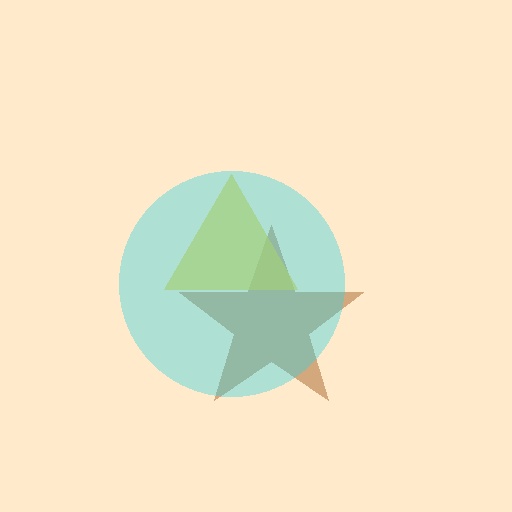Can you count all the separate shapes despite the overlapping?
Yes, there are 3 separate shapes.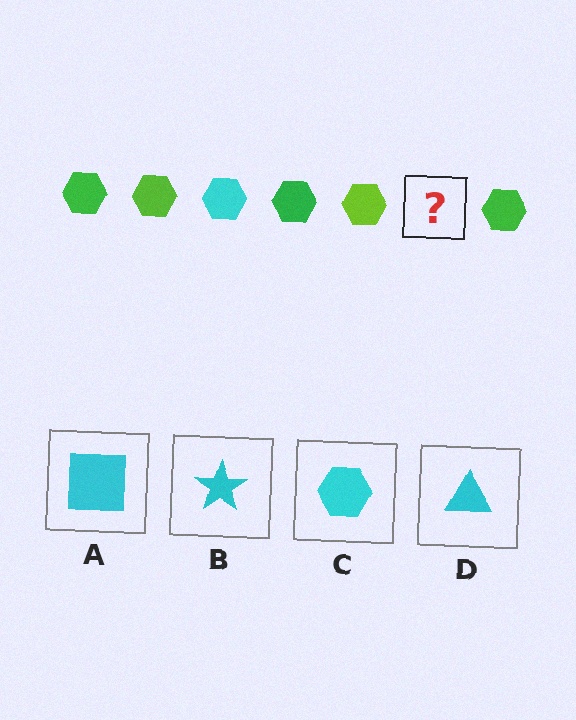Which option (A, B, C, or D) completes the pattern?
C.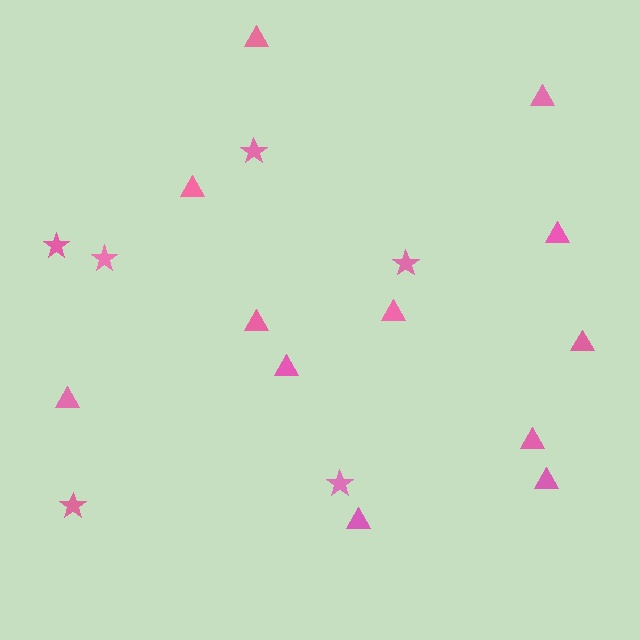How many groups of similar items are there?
There are 2 groups: one group of stars (6) and one group of triangles (12).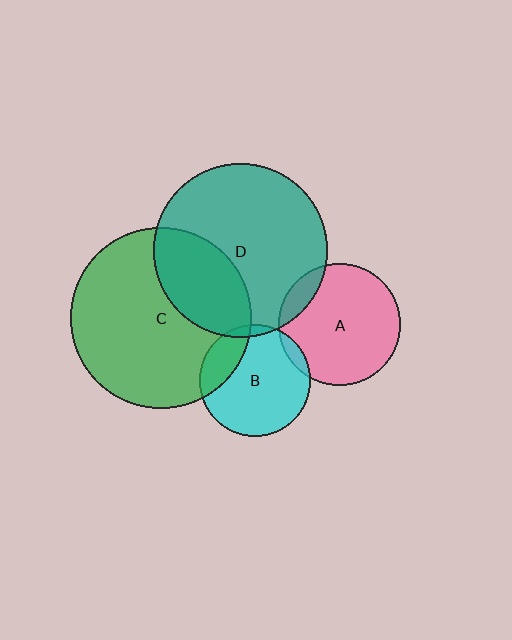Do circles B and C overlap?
Yes.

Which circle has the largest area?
Circle C (green).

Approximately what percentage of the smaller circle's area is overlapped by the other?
Approximately 20%.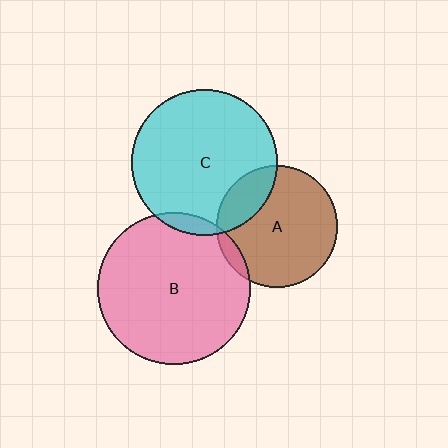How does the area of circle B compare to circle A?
Approximately 1.6 times.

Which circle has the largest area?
Circle B (pink).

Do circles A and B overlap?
Yes.